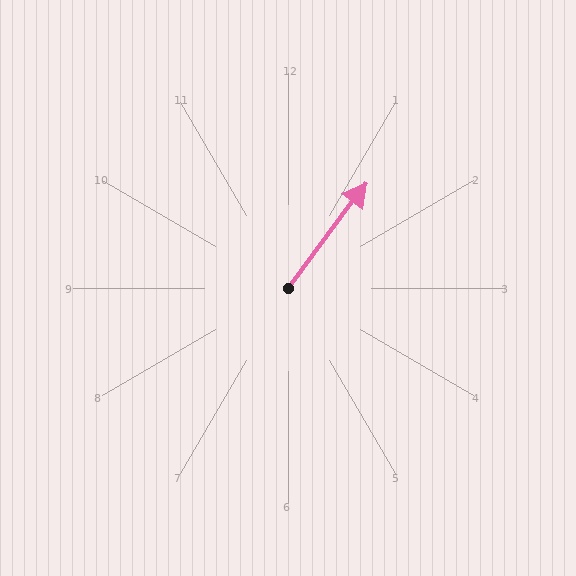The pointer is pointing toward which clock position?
Roughly 1 o'clock.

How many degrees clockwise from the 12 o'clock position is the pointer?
Approximately 37 degrees.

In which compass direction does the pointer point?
Northeast.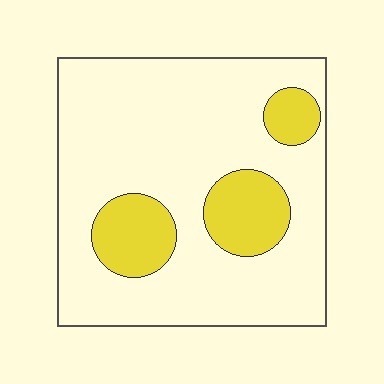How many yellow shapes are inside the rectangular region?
3.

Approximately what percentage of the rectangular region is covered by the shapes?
Approximately 20%.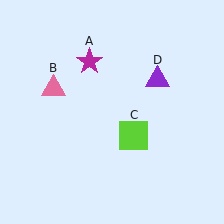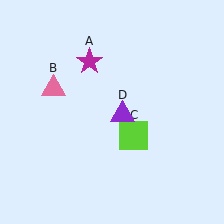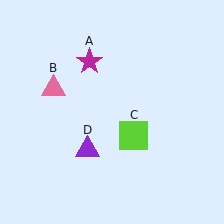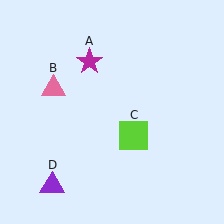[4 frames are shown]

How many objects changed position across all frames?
1 object changed position: purple triangle (object D).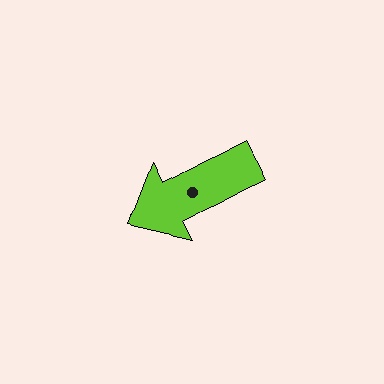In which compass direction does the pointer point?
Southwest.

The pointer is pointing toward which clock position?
Roughly 8 o'clock.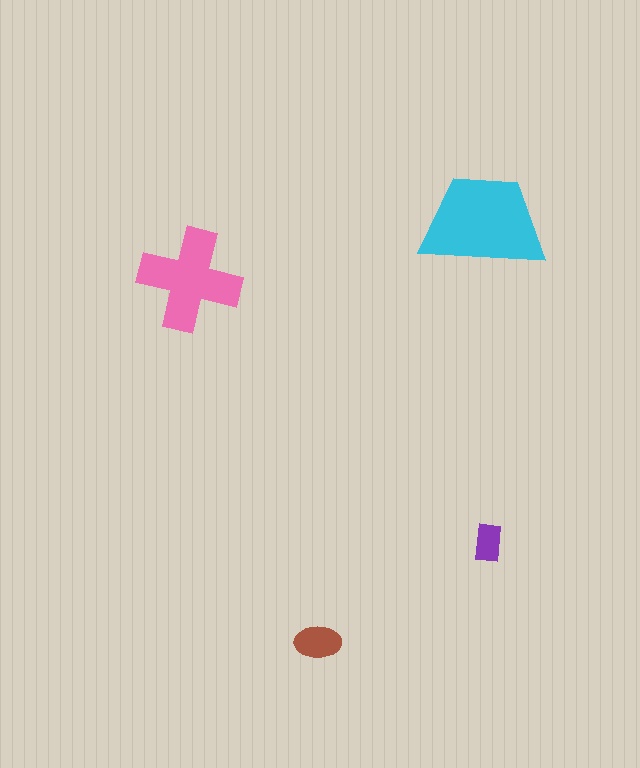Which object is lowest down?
The brown ellipse is bottommost.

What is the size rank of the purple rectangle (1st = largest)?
4th.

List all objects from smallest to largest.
The purple rectangle, the brown ellipse, the pink cross, the cyan trapezoid.